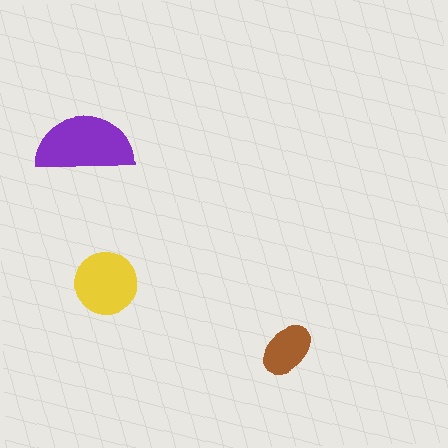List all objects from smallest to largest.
The brown ellipse, the yellow circle, the purple semicircle.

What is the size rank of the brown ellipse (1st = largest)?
3rd.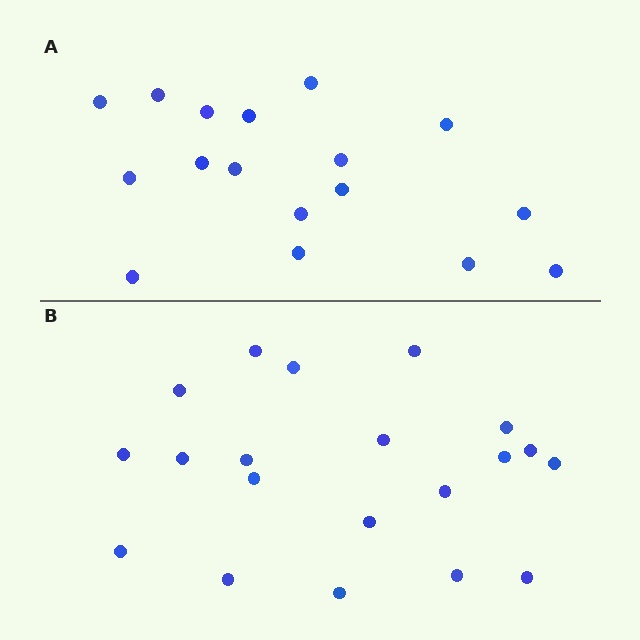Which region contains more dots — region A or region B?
Region B (the bottom region) has more dots.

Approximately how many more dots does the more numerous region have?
Region B has just a few more — roughly 2 or 3 more dots than region A.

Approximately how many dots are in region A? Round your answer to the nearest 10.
About 20 dots. (The exact count is 17, which rounds to 20.)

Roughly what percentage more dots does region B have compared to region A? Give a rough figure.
About 20% more.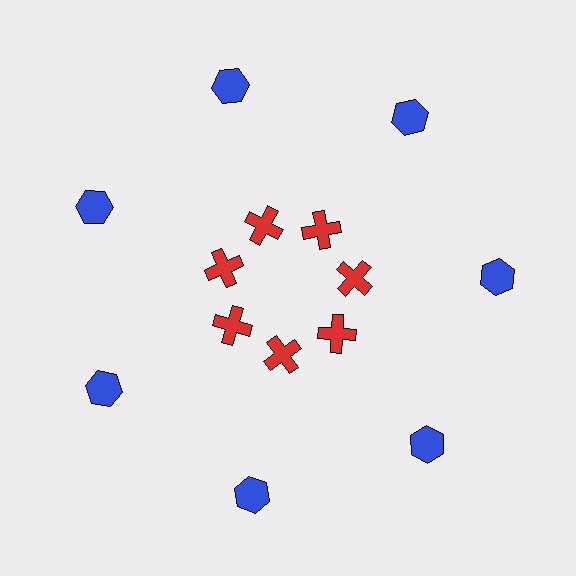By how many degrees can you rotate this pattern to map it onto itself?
The pattern maps onto itself every 51 degrees of rotation.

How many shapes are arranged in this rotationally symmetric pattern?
There are 14 shapes, arranged in 7 groups of 2.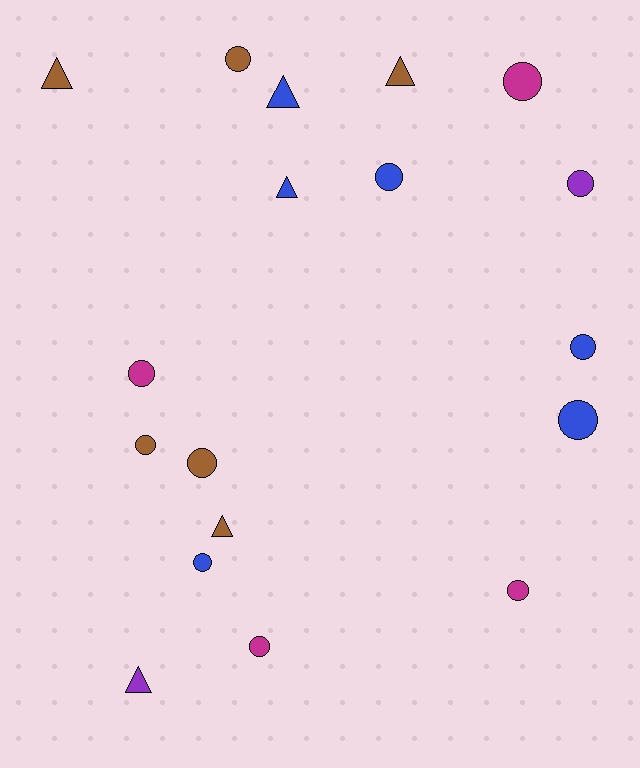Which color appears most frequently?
Brown, with 6 objects.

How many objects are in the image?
There are 18 objects.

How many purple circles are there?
There is 1 purple circle.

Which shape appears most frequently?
Circle, with 12 objects.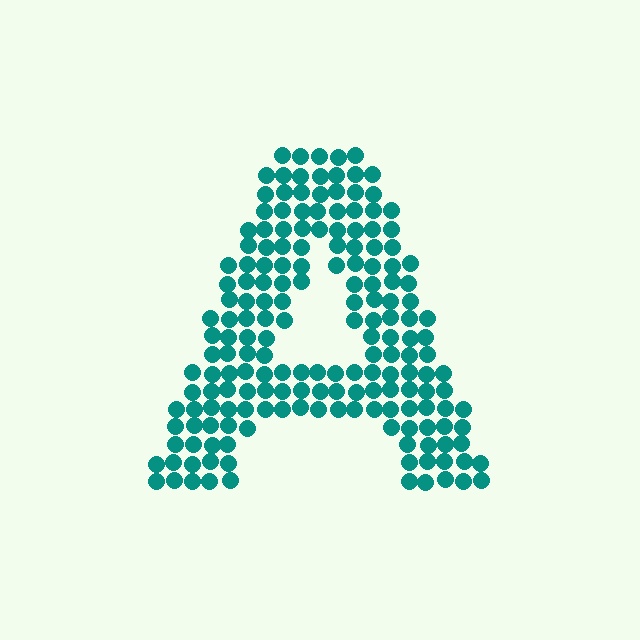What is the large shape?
The large shape is the letter A.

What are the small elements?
The small elements are circles.